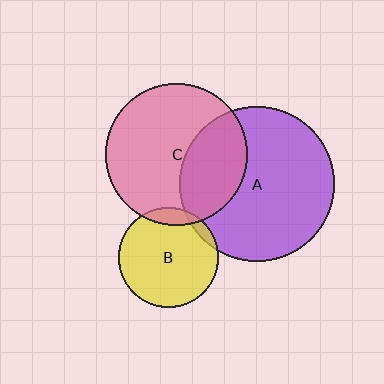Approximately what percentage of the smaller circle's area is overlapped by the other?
Approximately 5%.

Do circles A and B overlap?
Yes.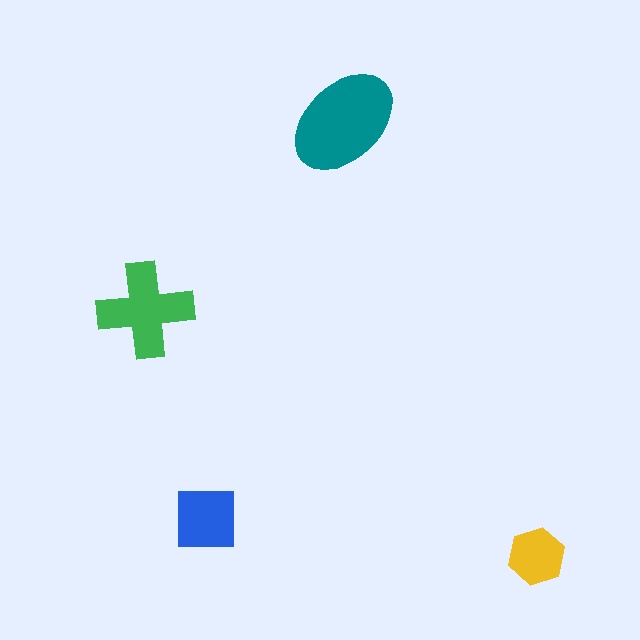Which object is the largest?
The teal ellipse.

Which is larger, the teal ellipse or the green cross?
The teal ellipse.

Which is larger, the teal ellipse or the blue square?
The teal ellipse.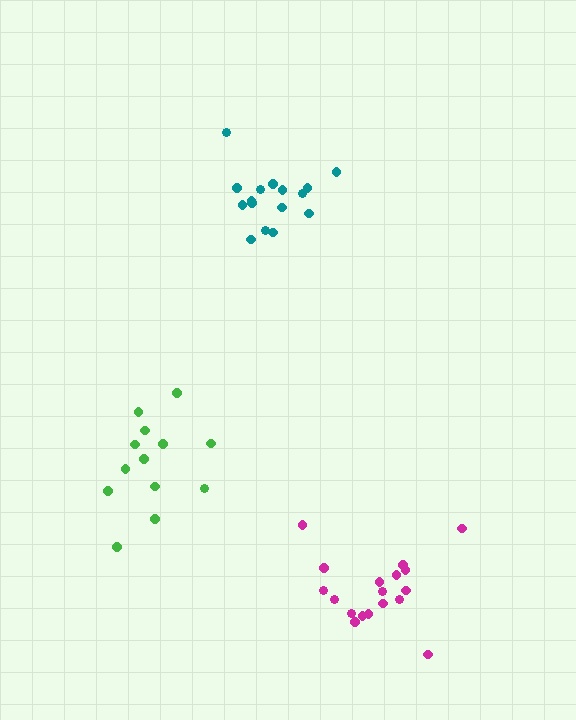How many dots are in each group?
Group 1: 13 dots, Group 2: 18 dots, Group 3: 16 dots (47 total).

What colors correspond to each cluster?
The clusters are colored: green, magenta, teal.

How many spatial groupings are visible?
There are 3 spatial groupings.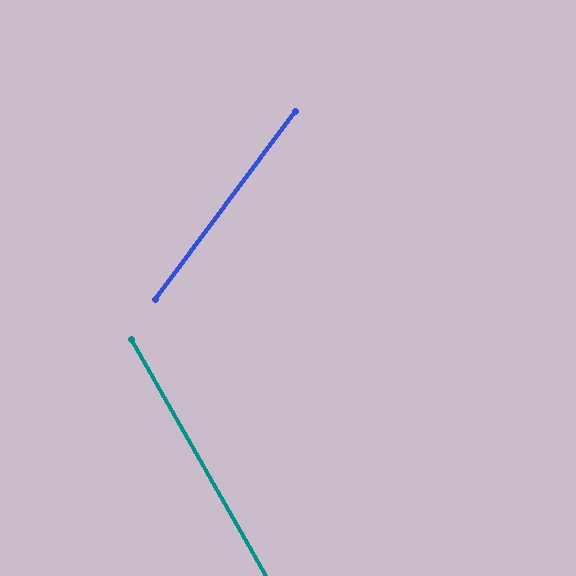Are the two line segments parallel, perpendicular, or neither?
Neither parallel nor perpendicular — they differ by about 66°.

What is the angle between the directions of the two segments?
Approximately 66 degrees.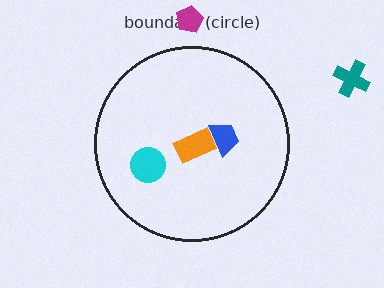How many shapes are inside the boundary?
3 inside, 2 outside.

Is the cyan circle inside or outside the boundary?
Inside.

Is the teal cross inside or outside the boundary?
Outside.